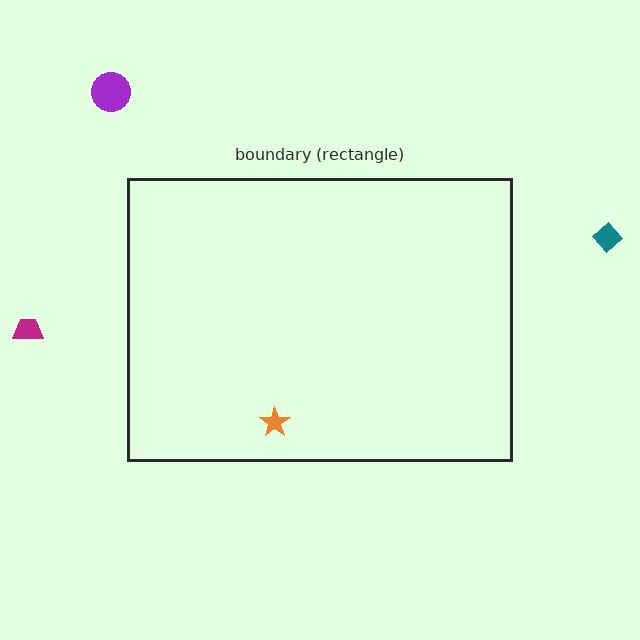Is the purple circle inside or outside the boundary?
Outside.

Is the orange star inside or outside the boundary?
Inside.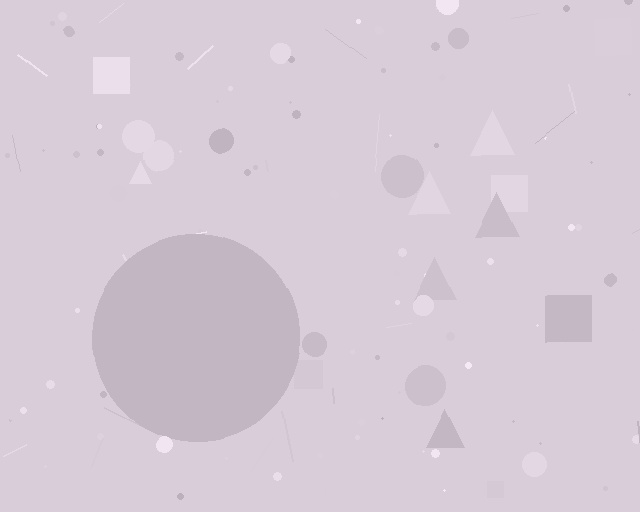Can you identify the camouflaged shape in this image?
The camouflaged shape is a circle.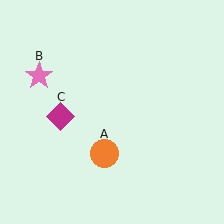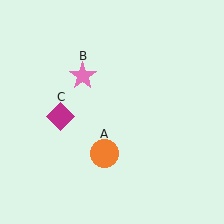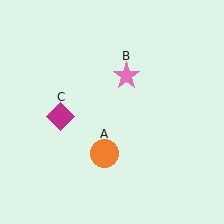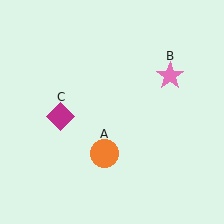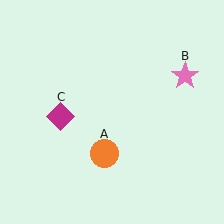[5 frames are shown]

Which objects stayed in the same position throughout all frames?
Orange circle (object A) and magenta diamond (object C) remained stationary.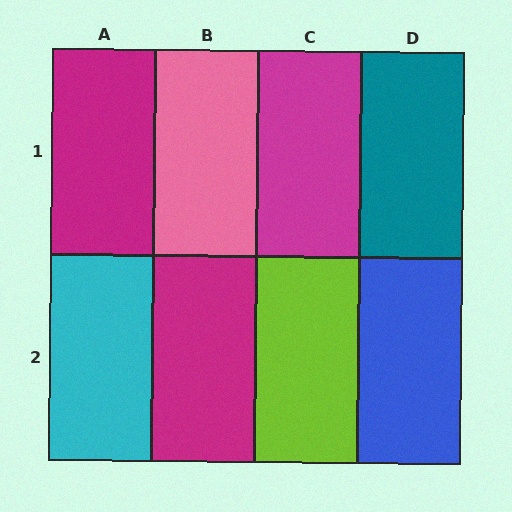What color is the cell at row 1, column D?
Teal.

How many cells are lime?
1 cell is lime.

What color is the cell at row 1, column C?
Magenta.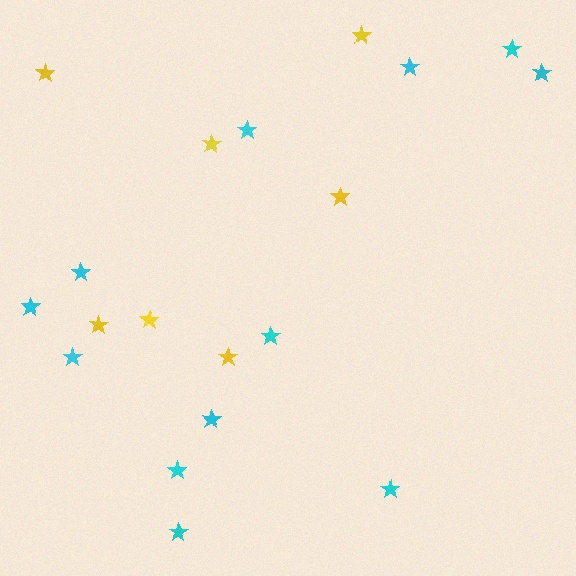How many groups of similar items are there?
There are 2 groups: one group of yellow stars (7) and one group of cyan stars (12).